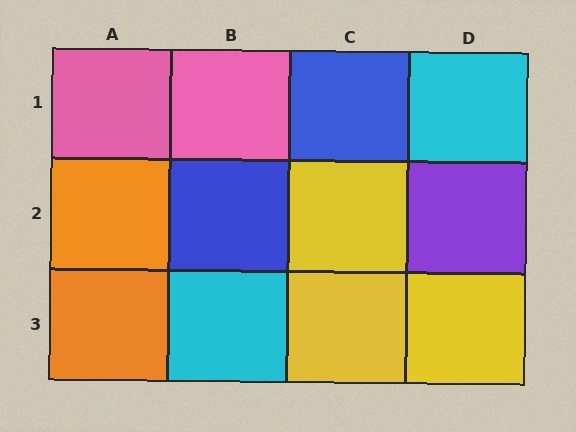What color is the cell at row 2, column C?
Yellow.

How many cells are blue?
2 cells are blue.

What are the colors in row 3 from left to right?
Orange, cyan, yellow, yellow.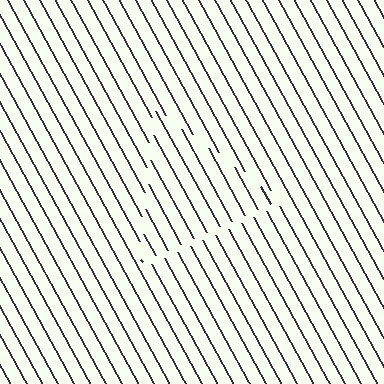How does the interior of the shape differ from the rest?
The interior of the shape contains the same grating, shifted by half a period — the contour is defined by the phase discontinuity where line-ends from the inner and outer gratings abut.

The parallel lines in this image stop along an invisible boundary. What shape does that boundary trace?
An illusory triangle. The interior of the shape contains the same grating, shifted by half a period — the contour is defined by the phase discontinuity where line-ends from the inner and outer gratings abut.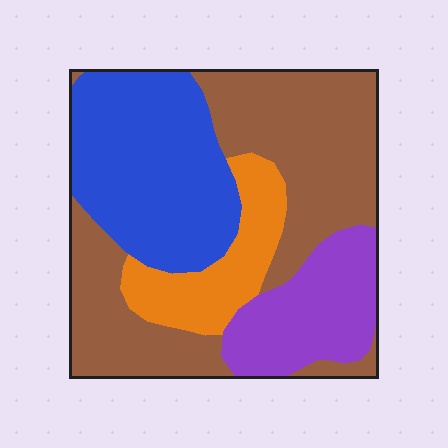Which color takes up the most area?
Brown, at roughly 40%.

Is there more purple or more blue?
Blue.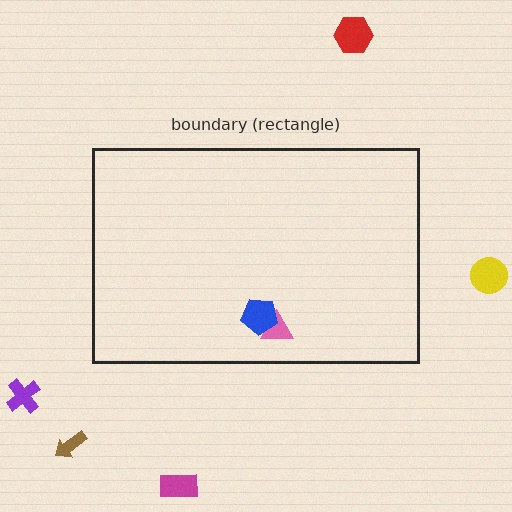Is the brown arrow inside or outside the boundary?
Outside.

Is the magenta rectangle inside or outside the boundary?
Outside.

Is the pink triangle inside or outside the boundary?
Inside.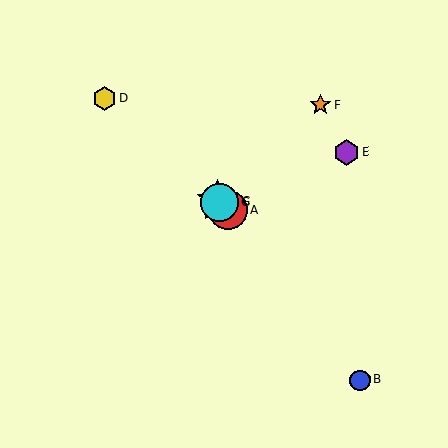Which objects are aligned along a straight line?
Objects A, C, D, G are aligned along a straight line.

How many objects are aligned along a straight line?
4 objects (A, C, D, G) are aligned along a straight line.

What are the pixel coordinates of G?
Object G is at (219, 202).